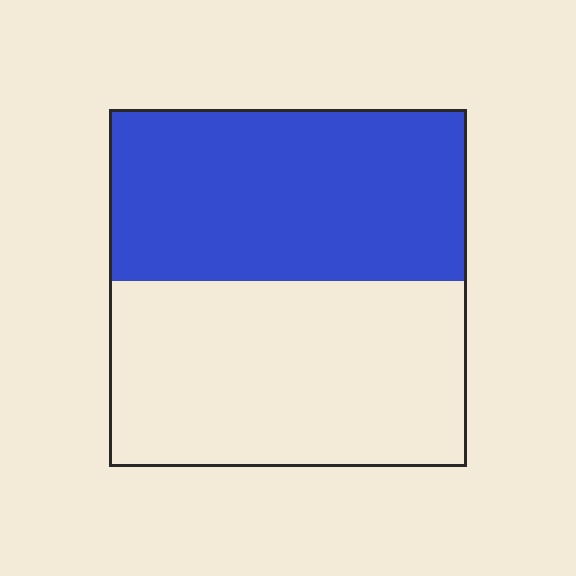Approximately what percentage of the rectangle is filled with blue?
Approximately 50%.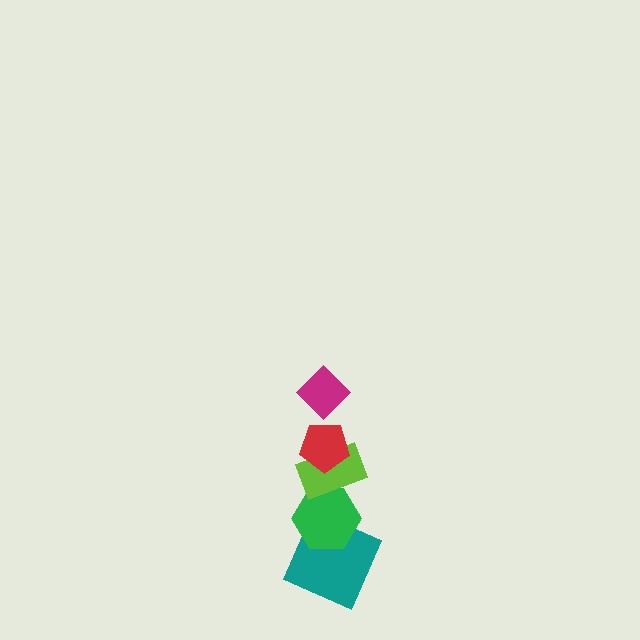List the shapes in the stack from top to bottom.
From top to bottom: the magenta diamond, the red pentagon, the lime rectangle, the green hexagon, the teal square.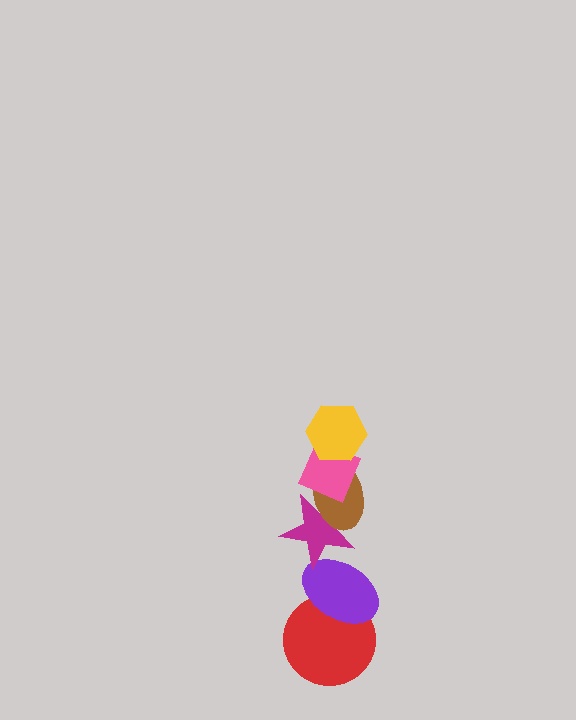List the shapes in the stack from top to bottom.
From top to bottom: the yellow hexagon, the pink diamond, the brown ellipse, the magenta star, the purple ellipse, the red circle.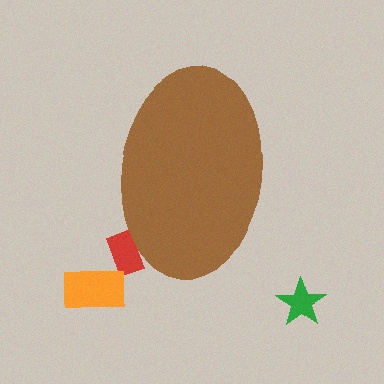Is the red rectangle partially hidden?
Yes, the red rectangle is partially hidden behind the brown ellipse.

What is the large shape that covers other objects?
A brown ellipse.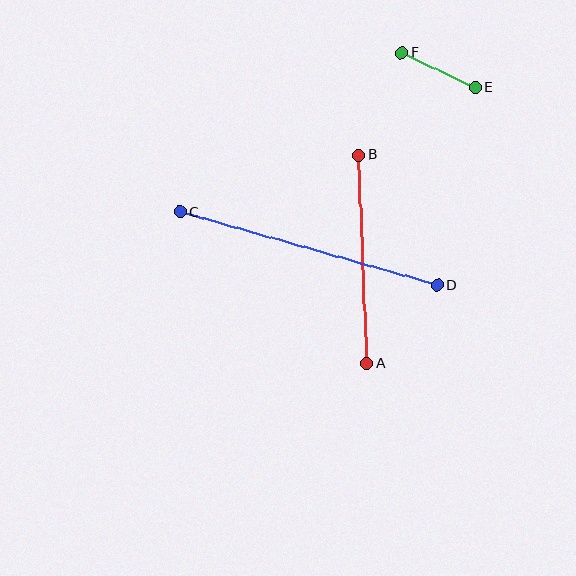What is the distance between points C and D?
The distance is approximately 268 pixels.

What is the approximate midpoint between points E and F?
The midpoint is at approximately (438, 70) pixels.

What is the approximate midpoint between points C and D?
The midpoint is at approximately (309, 249) pixels.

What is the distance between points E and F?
The distance is approximately 82 pixels.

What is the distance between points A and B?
The distance is approximately 208 pixels.